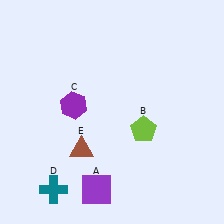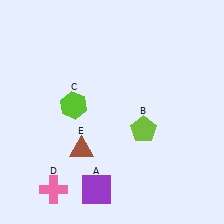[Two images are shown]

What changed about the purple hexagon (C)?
In Image 1, C is purple. In Image 2, it changed to lime.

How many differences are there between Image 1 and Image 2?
There are 2 differences between the two images.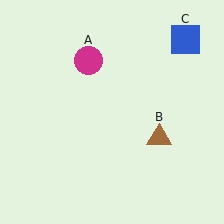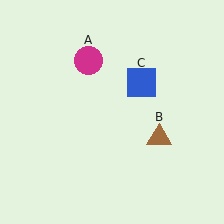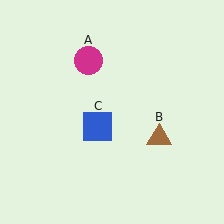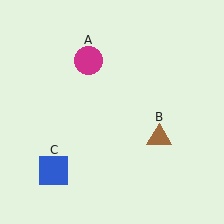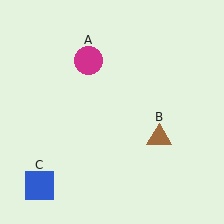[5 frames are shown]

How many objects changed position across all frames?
1 object changed position: blue square (object C).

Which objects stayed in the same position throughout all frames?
Magenta circle (object A) and brown triangle (object B) remained stationary.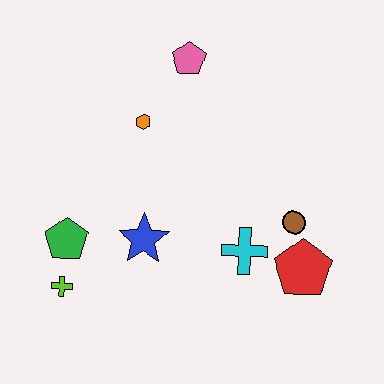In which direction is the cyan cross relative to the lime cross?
The cyan cross is to the right of the lime cross.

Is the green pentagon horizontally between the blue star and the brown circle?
No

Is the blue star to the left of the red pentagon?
Yes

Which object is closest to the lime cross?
The green pentagon is closest to the lime cross.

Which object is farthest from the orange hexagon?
The red pentagon is farthest from the orange hexagon.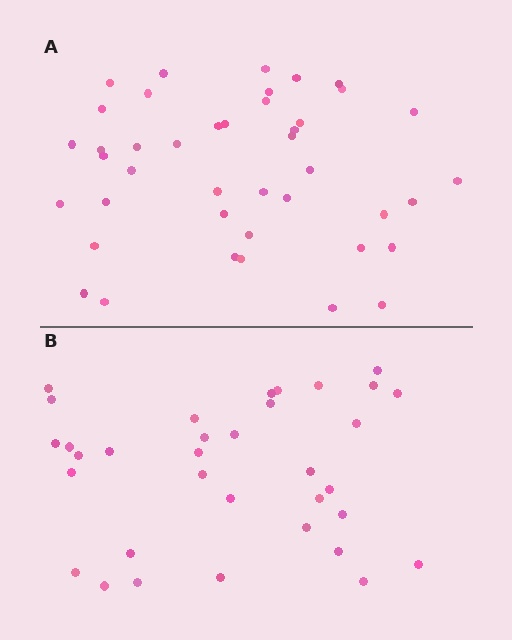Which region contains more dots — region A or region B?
Region A (the top region) has more dots.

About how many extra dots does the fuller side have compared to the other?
Region A has roughly 8 or so more dots than region B.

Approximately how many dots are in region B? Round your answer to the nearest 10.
About 30 dots. (The exact count is 34, which rounds to 30.)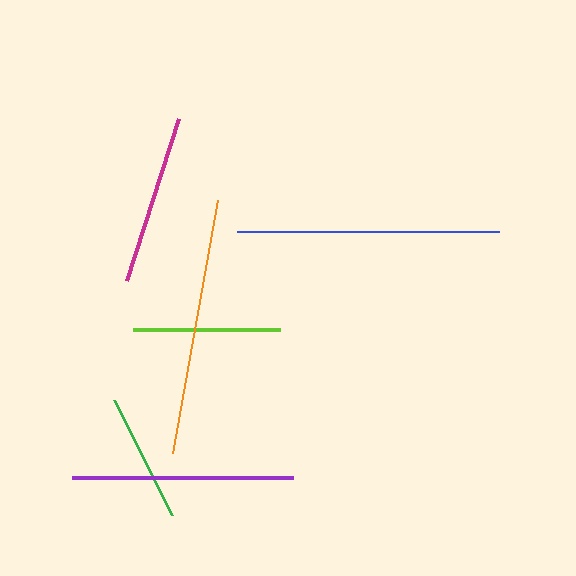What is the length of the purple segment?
The purple segment is approximately 221 pixels long.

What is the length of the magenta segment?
The magenta segment is approximately 170 pixels long.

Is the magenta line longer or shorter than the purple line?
The purple line is longer than the magenta line.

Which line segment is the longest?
The blue line is the longest at approximately 262 pixels.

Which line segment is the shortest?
The green line is the shortest at approximately 129 pixels.